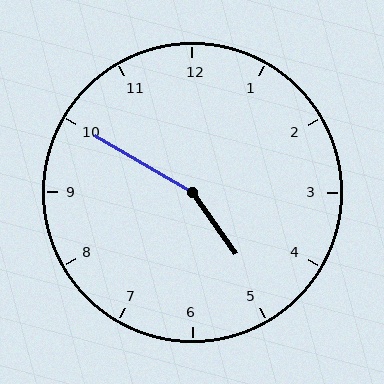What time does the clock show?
4:50.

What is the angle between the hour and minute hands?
Approximately 155 degrees.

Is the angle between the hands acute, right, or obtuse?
It is obtuse.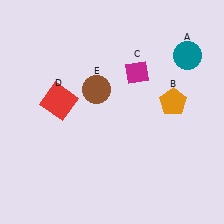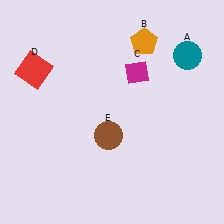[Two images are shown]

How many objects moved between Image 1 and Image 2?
3 objects moved between the two images.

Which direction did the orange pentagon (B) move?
The orange pentagon (B) moved up.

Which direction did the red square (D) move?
The red square (D) moved up.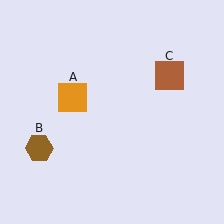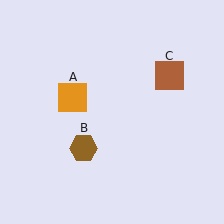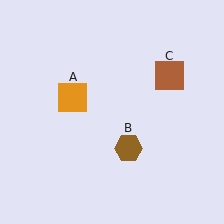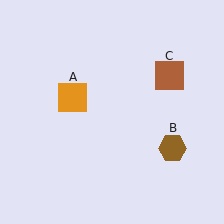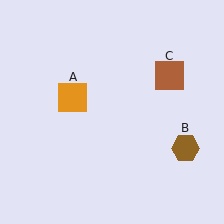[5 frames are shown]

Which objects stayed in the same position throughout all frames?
Orange square (object A) and brown square (object C) remained stationary.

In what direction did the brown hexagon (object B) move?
The brown hexagon (object B) moved right.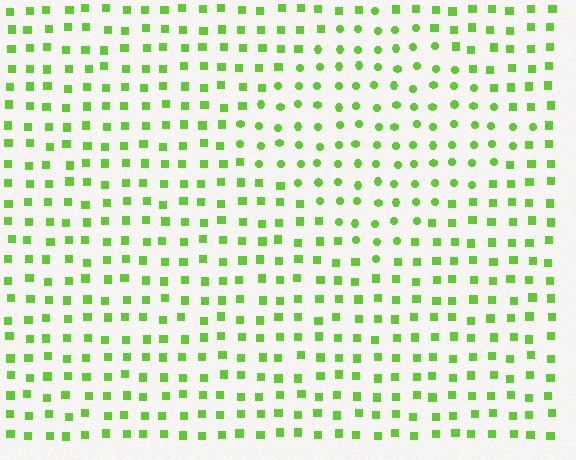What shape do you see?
I see a diamond.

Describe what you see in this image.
The image is filled with small lime elements arranged in a uniform grid. A diamond-shaped region contains circles, while the surrounding area contains squares. The boundary is defined purely by the change in element shape.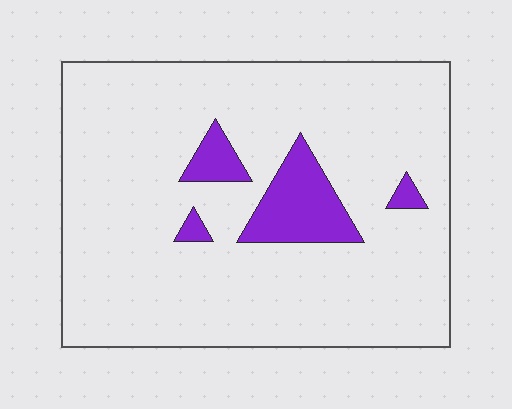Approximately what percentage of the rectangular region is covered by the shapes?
Approximately 10%.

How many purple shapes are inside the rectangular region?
4.